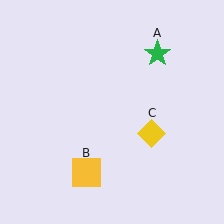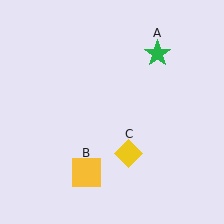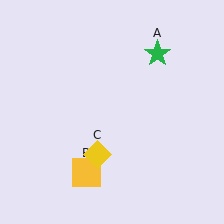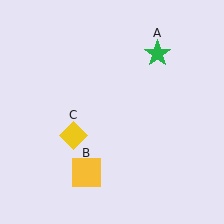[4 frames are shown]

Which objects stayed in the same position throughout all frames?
Green star (object A) and yellow square (object B) remained stationary.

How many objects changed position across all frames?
1 object changed position: yellow diamond (object C).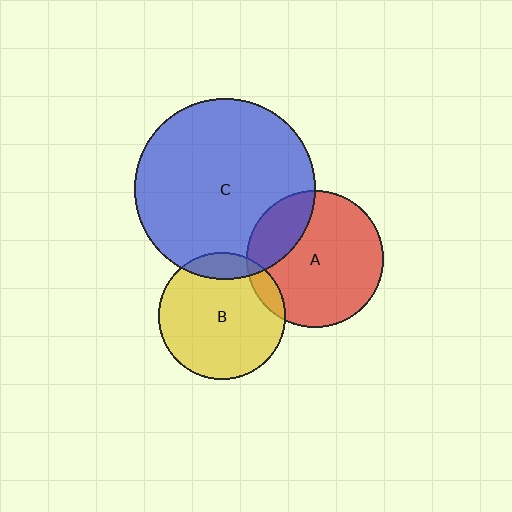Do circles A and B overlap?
Yes.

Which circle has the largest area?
Circle C (blue).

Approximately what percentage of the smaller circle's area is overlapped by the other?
Approximately 10%.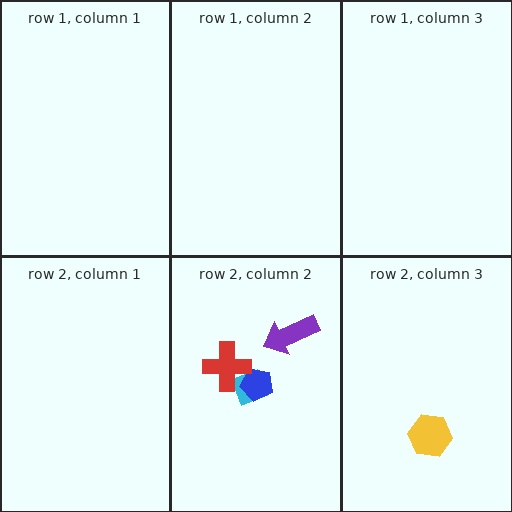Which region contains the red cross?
The row 2, column 2 region.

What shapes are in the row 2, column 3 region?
The yellow hexagon.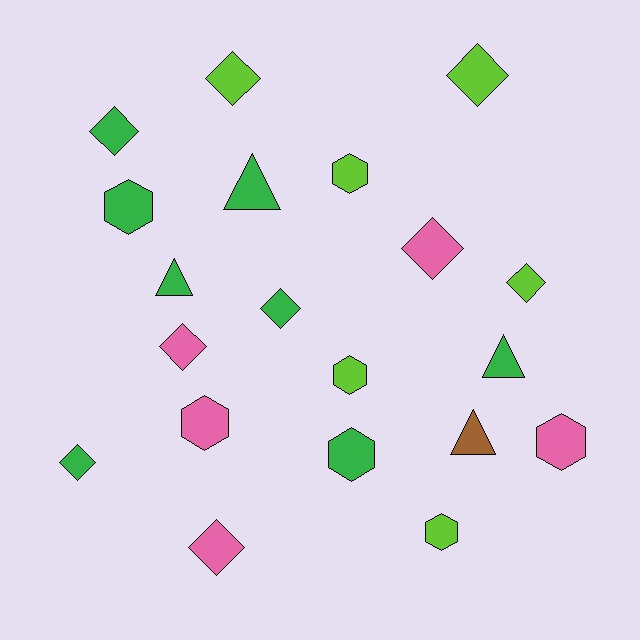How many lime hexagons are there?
There are 3 lime hexagons.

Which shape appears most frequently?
Diamond, with 9 objects.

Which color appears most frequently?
Green, with 8 objects.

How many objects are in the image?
There are 20 objects.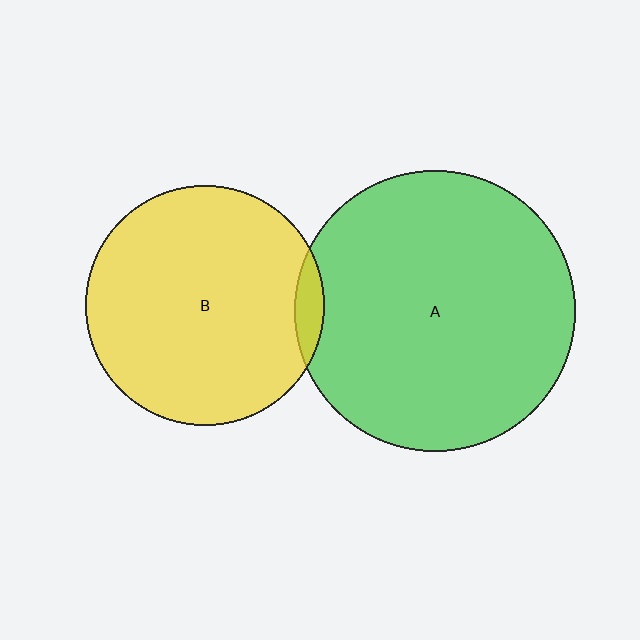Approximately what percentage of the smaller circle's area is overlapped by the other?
Approximately 5%.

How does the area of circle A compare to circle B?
Approximately 1.4 times.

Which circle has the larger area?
Circle A (green).